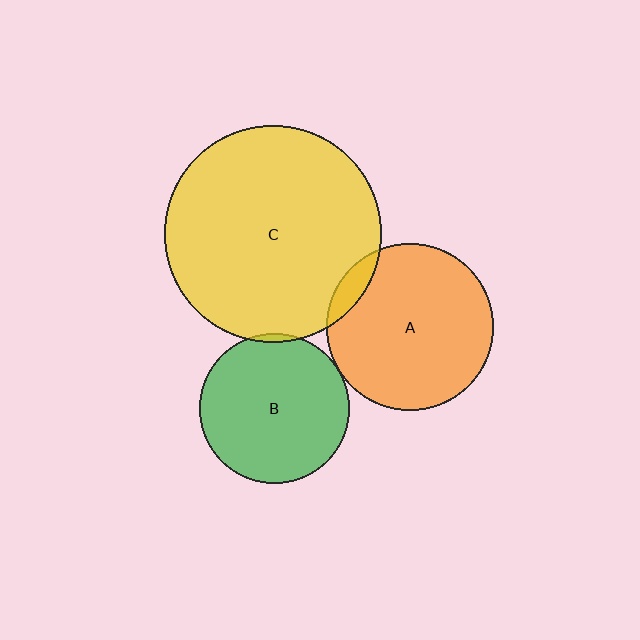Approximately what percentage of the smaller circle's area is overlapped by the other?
Approximately 5%.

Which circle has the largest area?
Circle C (yellow).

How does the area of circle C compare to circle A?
Approximately 1.7 times.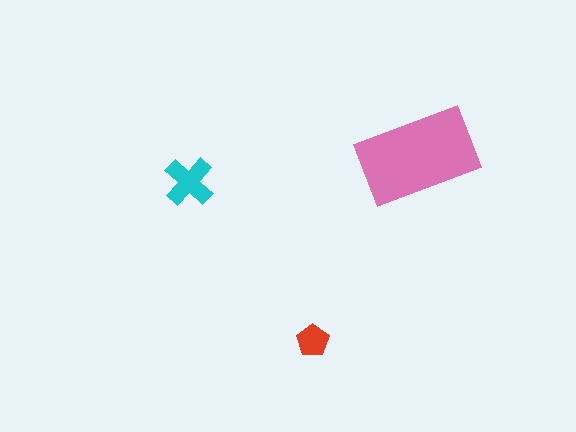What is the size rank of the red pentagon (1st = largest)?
3rd.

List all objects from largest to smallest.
The pink rectangle, the cyan cross, the red pentagon.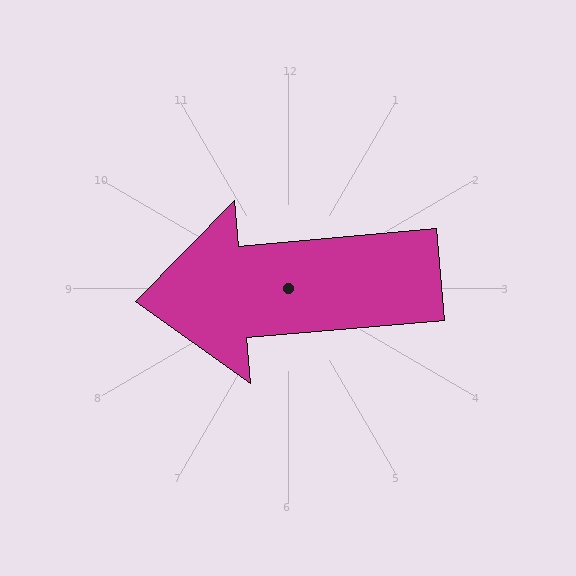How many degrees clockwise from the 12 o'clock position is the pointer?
Approximately 265 degrees.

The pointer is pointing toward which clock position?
Roughly 9 o'clock.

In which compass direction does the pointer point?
West.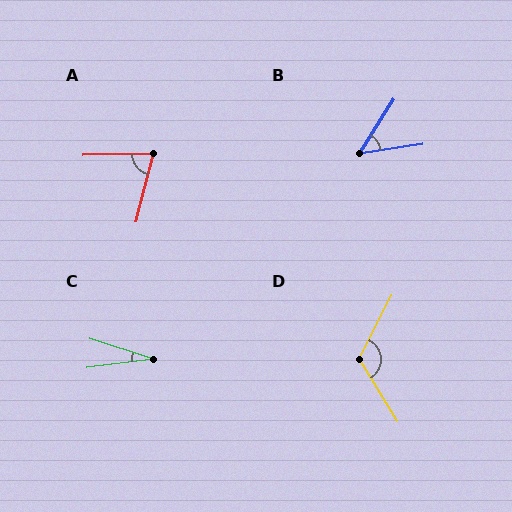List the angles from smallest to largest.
C (26°), B (49°), A (74°), D (122°).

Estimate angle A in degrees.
Approximately 74 degrees.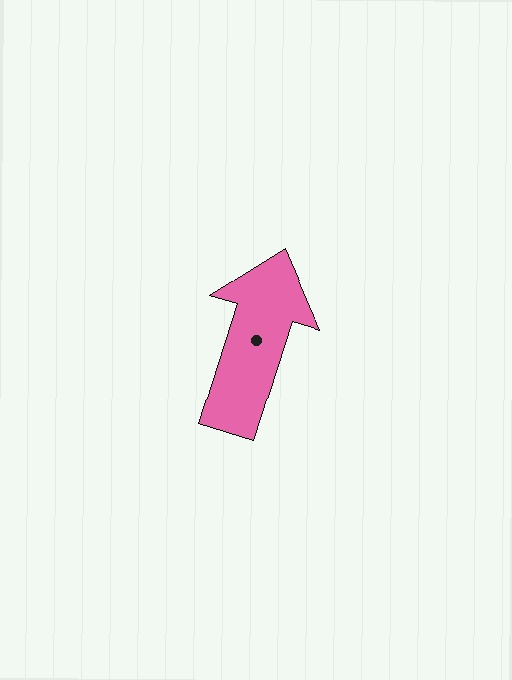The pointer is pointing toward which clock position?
Roughly 1 o'clock.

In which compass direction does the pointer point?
North.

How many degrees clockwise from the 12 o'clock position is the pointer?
Approximately 17 degrees.